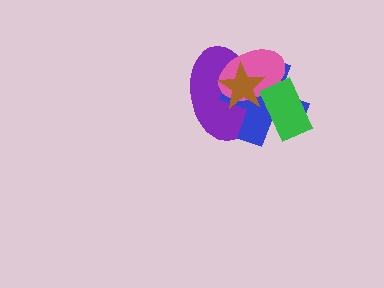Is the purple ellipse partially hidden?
Yes, it is partially covered by another shape.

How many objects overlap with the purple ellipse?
4 objects overlap with the purple ellipse.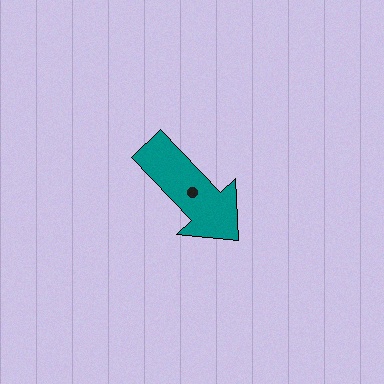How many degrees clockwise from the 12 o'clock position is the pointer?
Approximately 136 degrees.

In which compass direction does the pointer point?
Southeast.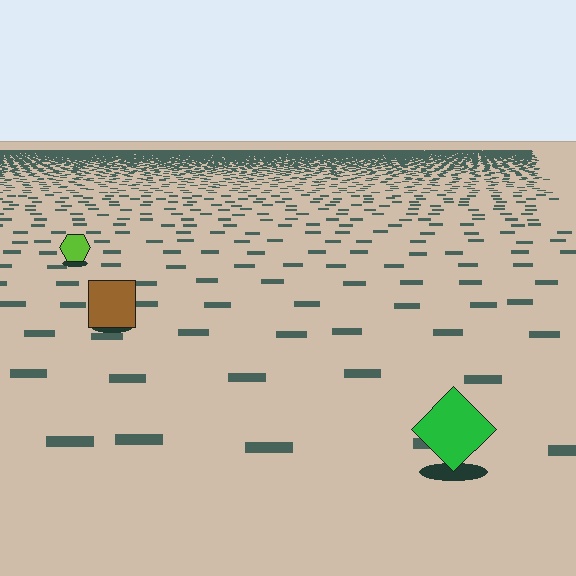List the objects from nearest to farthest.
From nearest to farthest: the green diamond, the brown square, the lime hexagon.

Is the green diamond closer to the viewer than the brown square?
Yes. The green diamond is closer — you can tell from the texture gradient: the ground texture is coarser near it.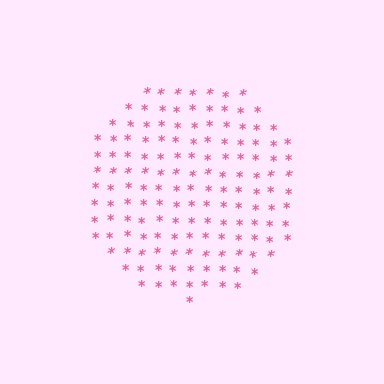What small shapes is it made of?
It is made of small asterisks.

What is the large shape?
The large shape is a circle.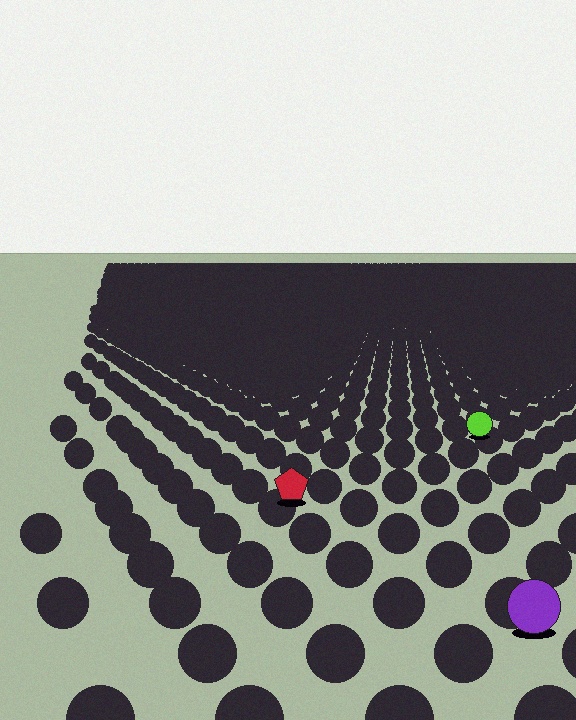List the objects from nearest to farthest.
From nearest to farthest: the purple circle, the red pentagon, the lime circle.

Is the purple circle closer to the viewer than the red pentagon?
Yes. The purple circle is closer — you can tell from the texture gradient: the ground texture is coarser near it.